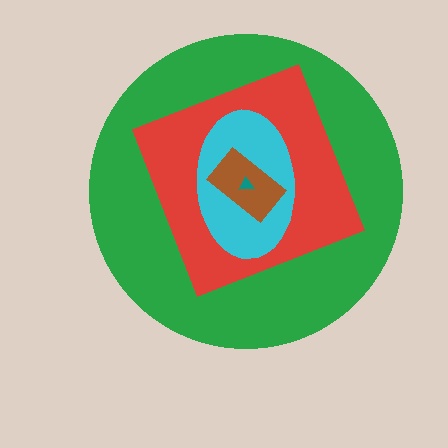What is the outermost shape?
The green circle.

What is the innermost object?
The teal triangle.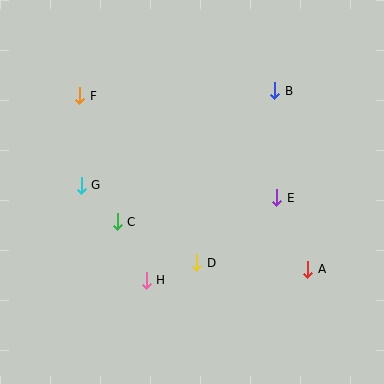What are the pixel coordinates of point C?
Point C is at (117, 222).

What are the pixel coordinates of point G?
Point G is at (81, 185).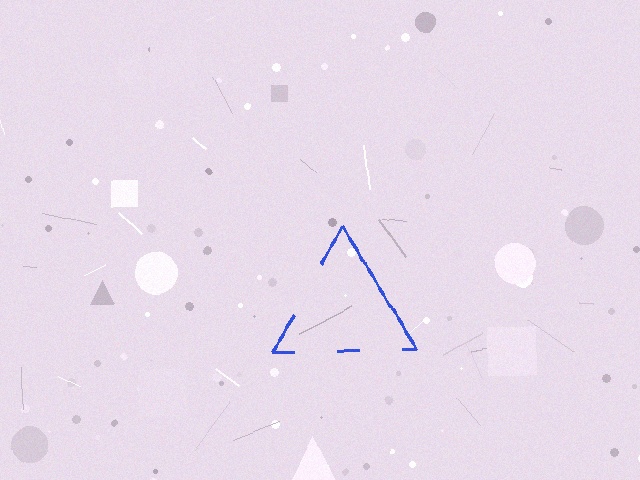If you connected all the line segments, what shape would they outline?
They would outline a triangle.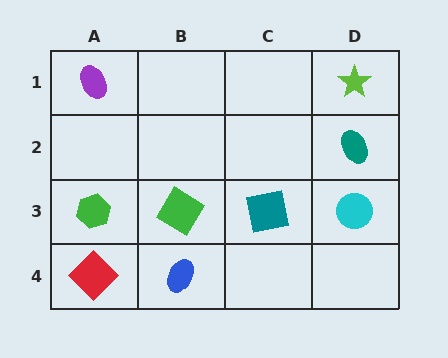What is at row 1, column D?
A lime star.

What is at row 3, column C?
A teal square.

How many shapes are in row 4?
2 shapes.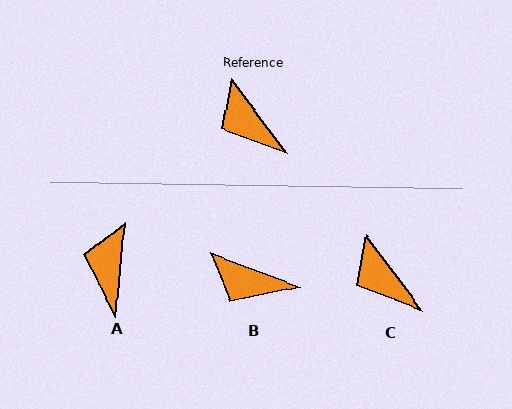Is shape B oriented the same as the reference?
No, it is off by about 32 degrees.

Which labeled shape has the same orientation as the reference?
C.